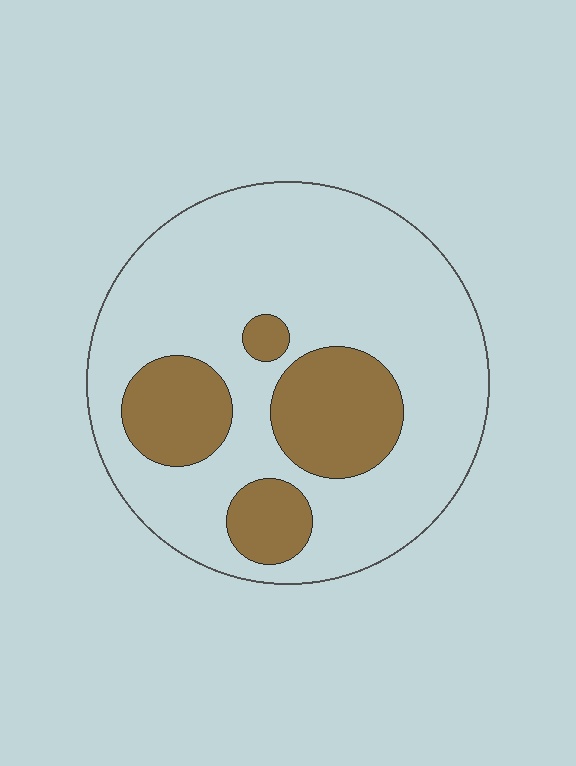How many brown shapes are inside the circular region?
4.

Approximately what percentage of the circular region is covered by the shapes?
Approximately 25%.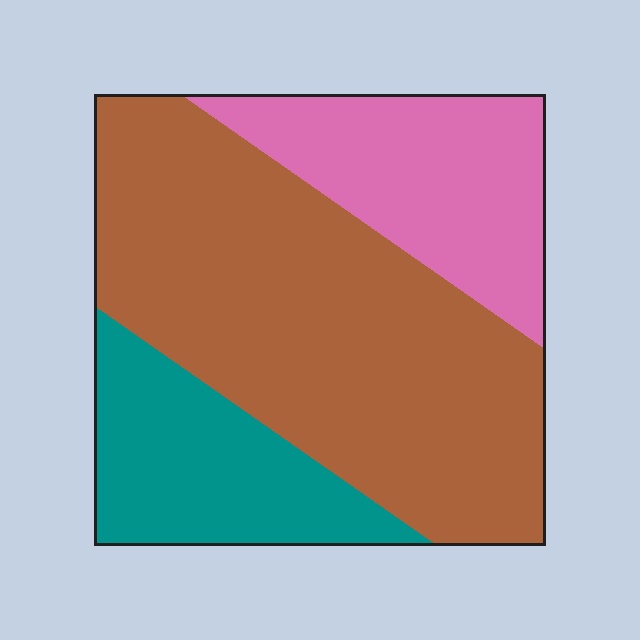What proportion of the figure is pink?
Pink covers about 25% of the figure.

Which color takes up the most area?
Brown, at roughly 55%.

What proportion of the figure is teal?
Teal covers roughly 20% of the figure.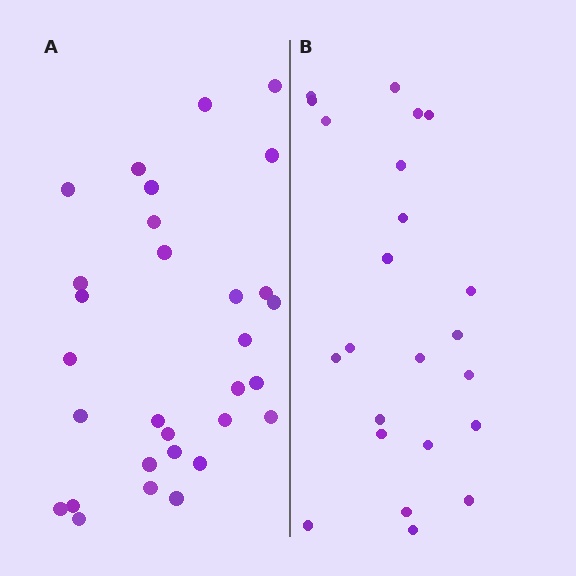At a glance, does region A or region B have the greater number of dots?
Region A (the left region) has more dots.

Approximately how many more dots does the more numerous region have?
Region A has roughly 8 or so more dots than region B.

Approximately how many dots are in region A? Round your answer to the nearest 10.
About 30 dots.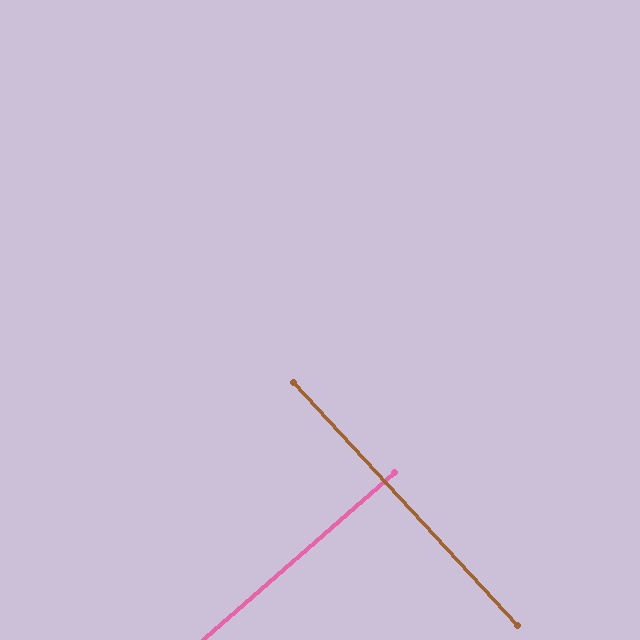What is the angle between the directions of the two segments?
Approximately 89 degrees.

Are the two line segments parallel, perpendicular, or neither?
Perpendicular — they meet at approximately 89°.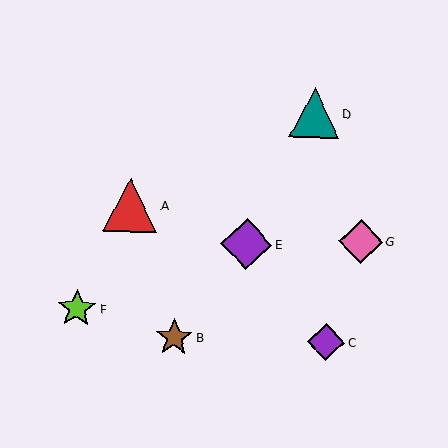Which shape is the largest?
The red triangle (labeled A) is the largest.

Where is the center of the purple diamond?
The center of the purple diamond is at (247, 244).